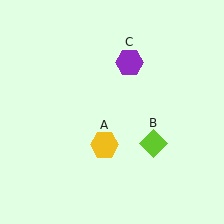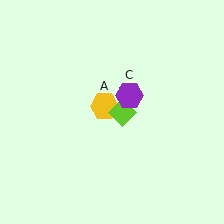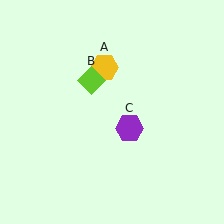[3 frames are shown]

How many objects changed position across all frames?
3 objects changed position: yellow hexagon (object A), lime diamond (object B), purple hexagon (object C).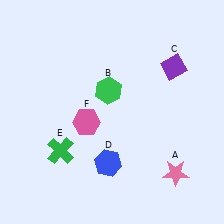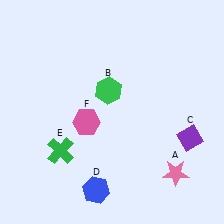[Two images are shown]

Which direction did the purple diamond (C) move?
The purple diamond (C) moved down.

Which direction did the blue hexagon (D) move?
The blue hexagon (D) moved down.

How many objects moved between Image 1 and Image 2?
2 objects moved between the two images.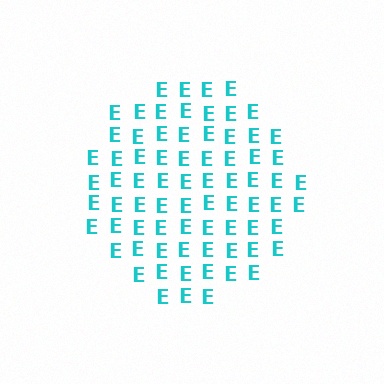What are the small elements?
The small elements are letter E's.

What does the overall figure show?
The overall figure shows a circle.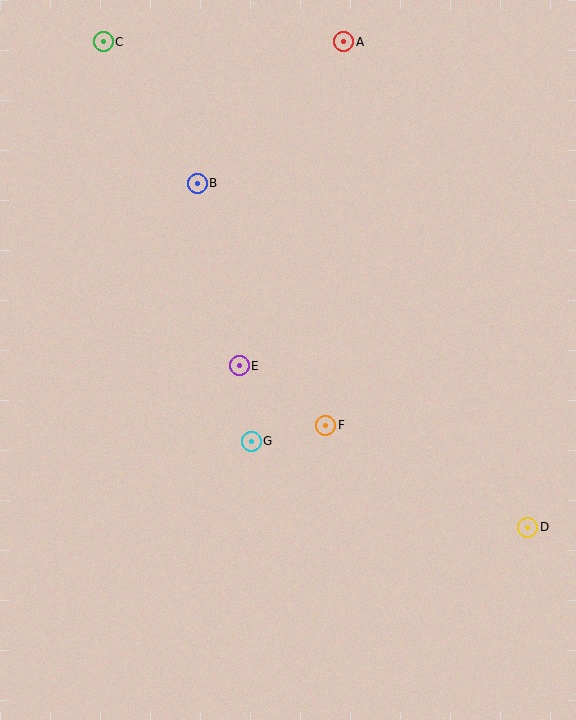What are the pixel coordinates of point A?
Point A is at (344, 42).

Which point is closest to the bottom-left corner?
Point G is closest to the bottom-left corner.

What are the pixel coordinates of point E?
Point E is at (239, 366).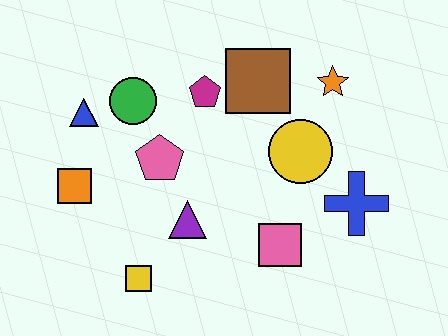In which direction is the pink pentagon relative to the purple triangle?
The pink pentagon is above the purple triangle.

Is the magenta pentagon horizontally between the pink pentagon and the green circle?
No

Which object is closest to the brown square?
The magenta pentagon is closest to the brown square.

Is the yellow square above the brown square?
No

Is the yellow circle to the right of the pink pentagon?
Yes